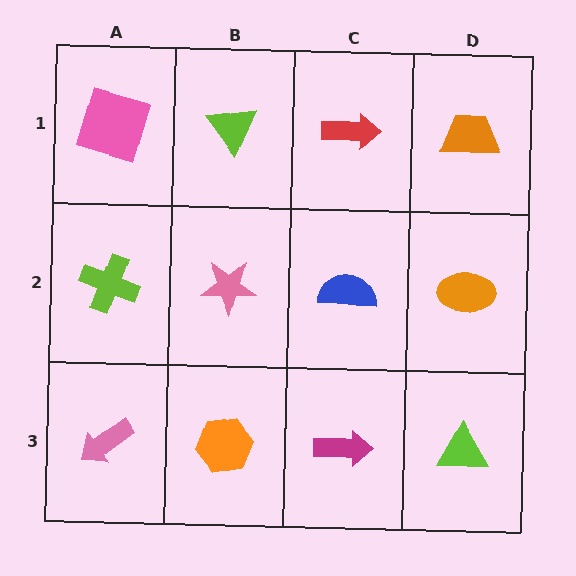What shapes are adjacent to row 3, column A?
A lime cross (row 2, column A), an orange hexagon (row 3, column B).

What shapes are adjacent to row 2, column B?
A lime triangle (row 1, column B), an orange hexagon (row 3, column B), a lime cross (row 2, column A), a blue semicircle (row 2, column C).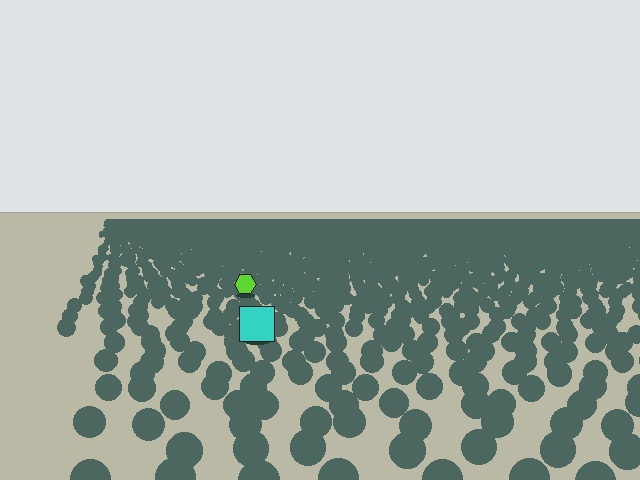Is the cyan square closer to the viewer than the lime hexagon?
Yes. The cyan square is closer — you can tell from the texture gradient: the ground texture is coarser near it.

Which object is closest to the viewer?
The cyan square is closest. The texture marks near it are larger and more spread out.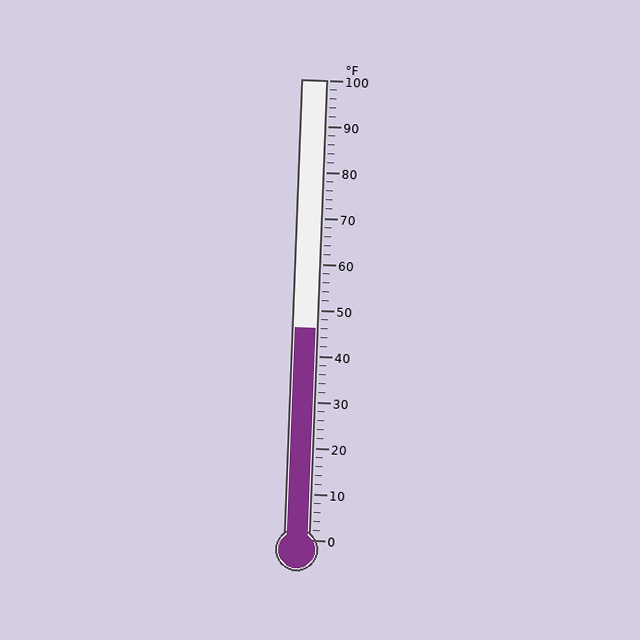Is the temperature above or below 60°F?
The temperature is below 60°F.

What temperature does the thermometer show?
The thermometer shows approximately 46°F.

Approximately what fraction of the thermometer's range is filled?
The thermometer is filled to approximately 45% of its range.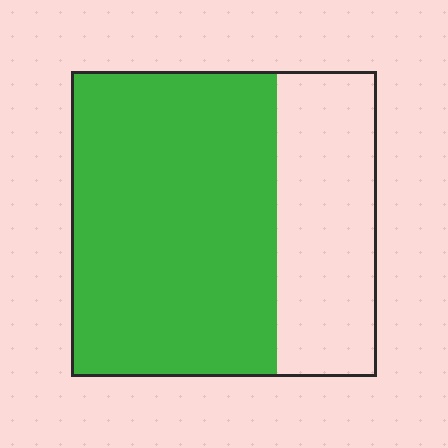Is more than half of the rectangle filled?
Yes.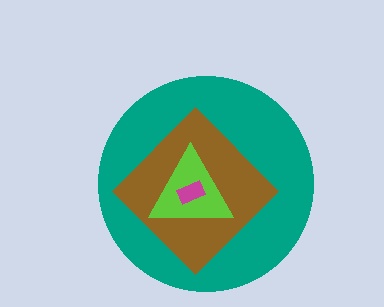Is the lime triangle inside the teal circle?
Yes.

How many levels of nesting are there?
4.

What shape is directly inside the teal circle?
The brown diamond.